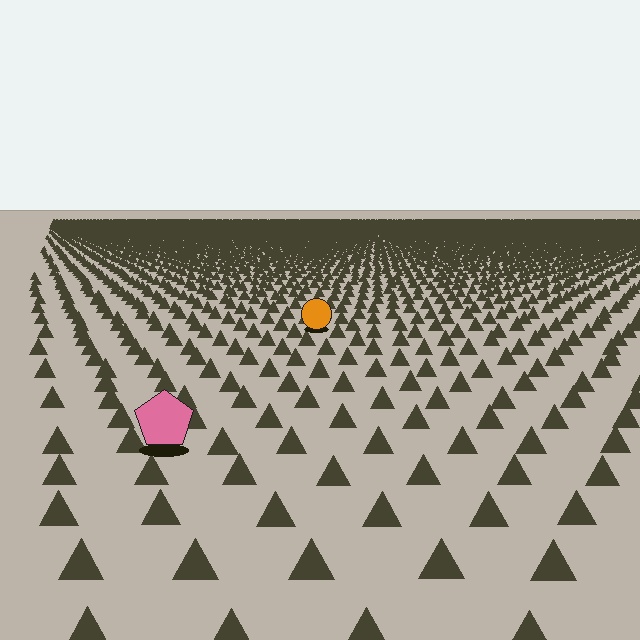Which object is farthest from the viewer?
The orange circle is farthest from the viewer. It appears smaller and the ground texture around it is denser.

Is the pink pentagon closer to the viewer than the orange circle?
Yes. The pink pentagon is closer — you can tell from the texture gradient: the ground texture is coarser near it.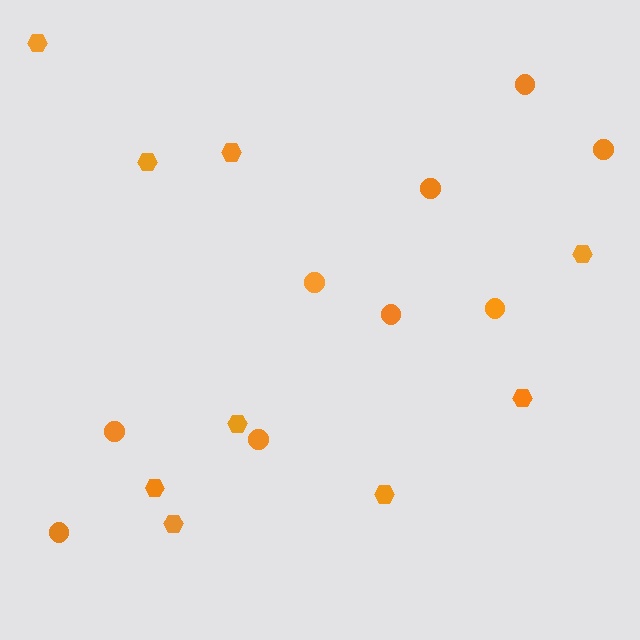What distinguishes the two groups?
There are 2 groups: one group of circles (9) and one group of hexagons (9).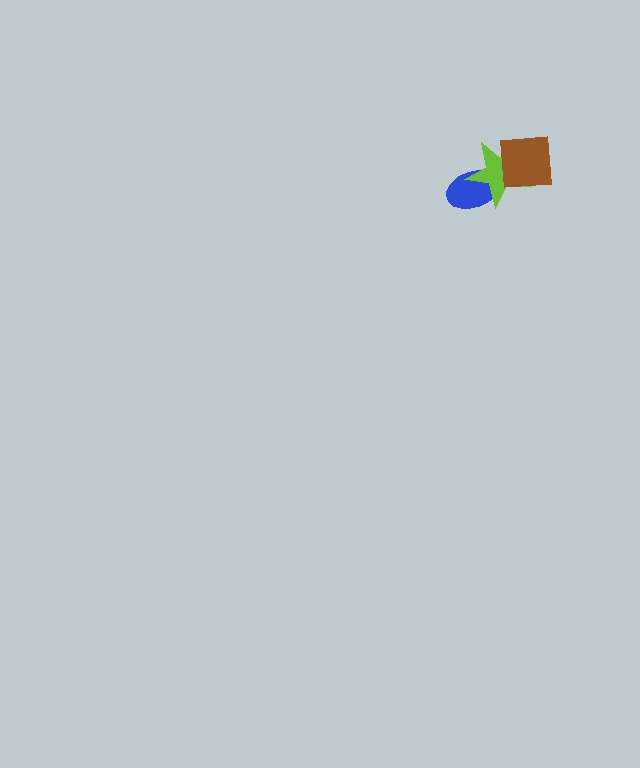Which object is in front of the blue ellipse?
The lime star is in front of the blue ellipse.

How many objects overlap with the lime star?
2 objects overlap with the lime star.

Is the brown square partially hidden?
No, no other shape covers it.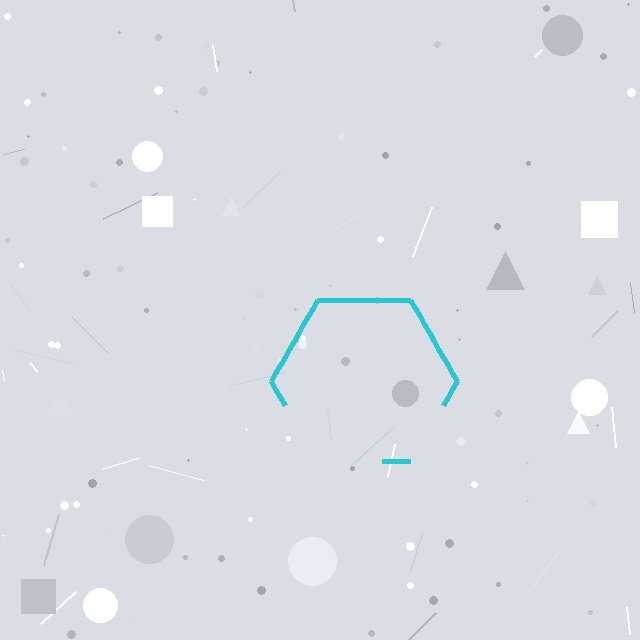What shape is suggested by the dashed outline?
The dashed outline suggests a hexagon.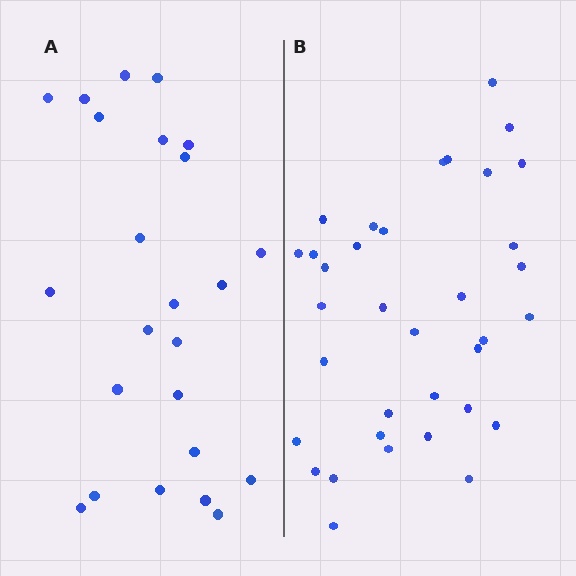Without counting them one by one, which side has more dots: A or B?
Region B (the right region) has more dots.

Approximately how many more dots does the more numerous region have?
Region B has roughly 12 or so more dots than region A.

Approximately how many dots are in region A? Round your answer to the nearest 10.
About 20 dots. (The exact count is 24, which rounds to 20.)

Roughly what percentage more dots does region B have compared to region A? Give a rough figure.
About 45% more.